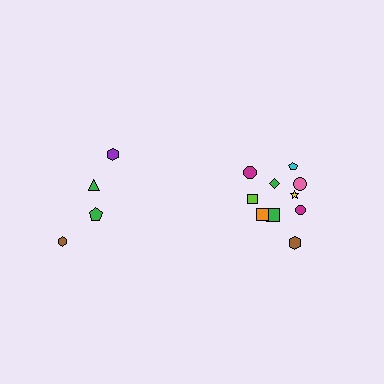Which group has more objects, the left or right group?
The right group.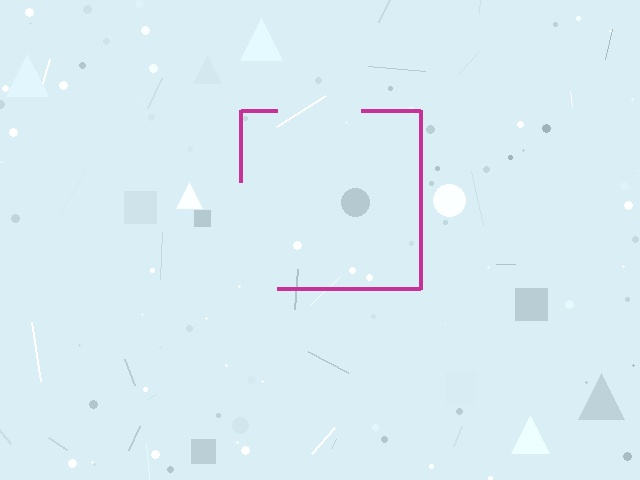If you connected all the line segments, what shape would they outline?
They would outline a square.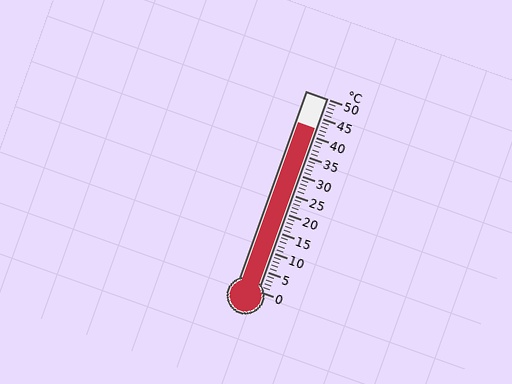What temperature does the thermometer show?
The thermometer shows approximately 42°C.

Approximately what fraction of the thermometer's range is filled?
The thermometer is filled to approximately 85% of its range.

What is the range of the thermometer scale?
The thermometer scale ranges from 0°C to 50°C.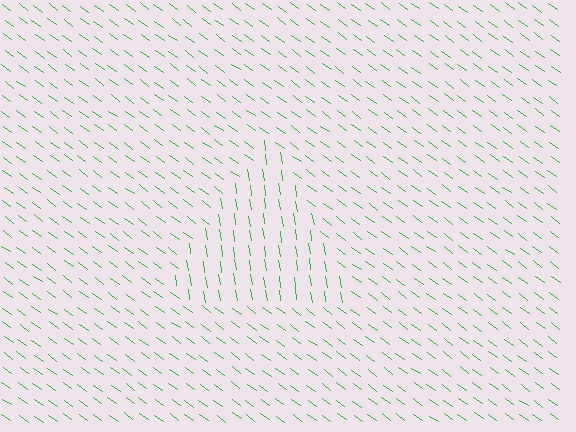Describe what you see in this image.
The image is filled with small green line segments. A triangle region in the image has lines oriented differently from the surrounding lines, creating a visible texture boundary.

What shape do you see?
I see a triangle.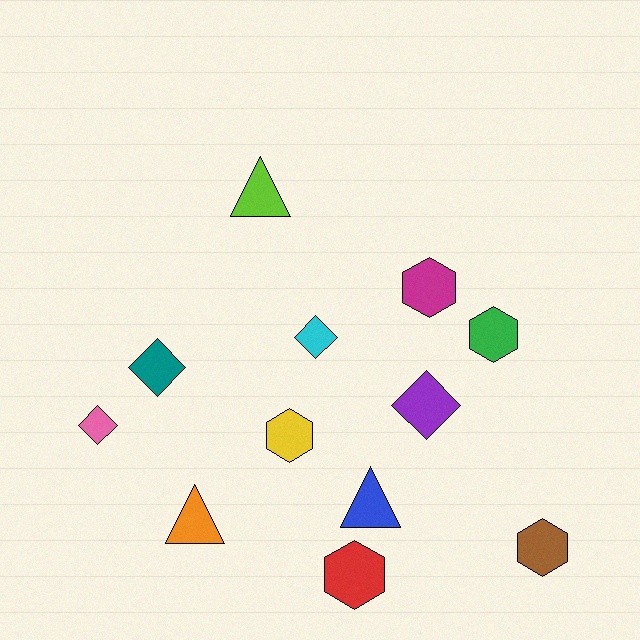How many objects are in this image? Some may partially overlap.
There are 12 objects.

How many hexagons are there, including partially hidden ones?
There are 5 hexagons.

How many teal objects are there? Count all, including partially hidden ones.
There is 1 teal object.